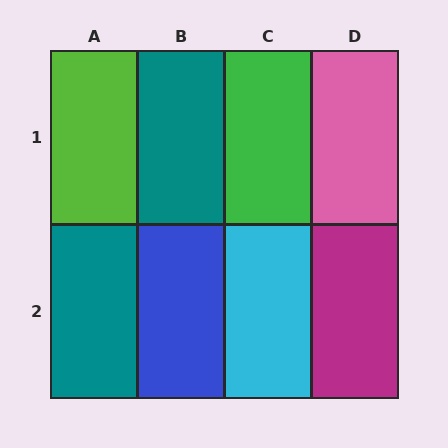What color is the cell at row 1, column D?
Pink.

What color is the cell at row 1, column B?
Teal.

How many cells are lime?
1 cell is lime.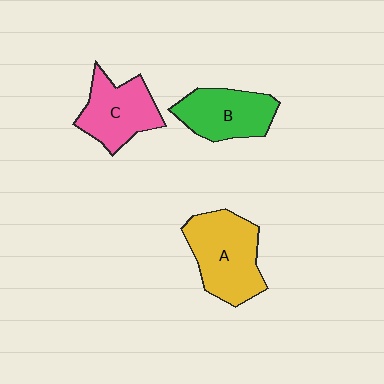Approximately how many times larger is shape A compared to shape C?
Approximately 1.3 times.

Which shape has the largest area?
Shape A (yellow).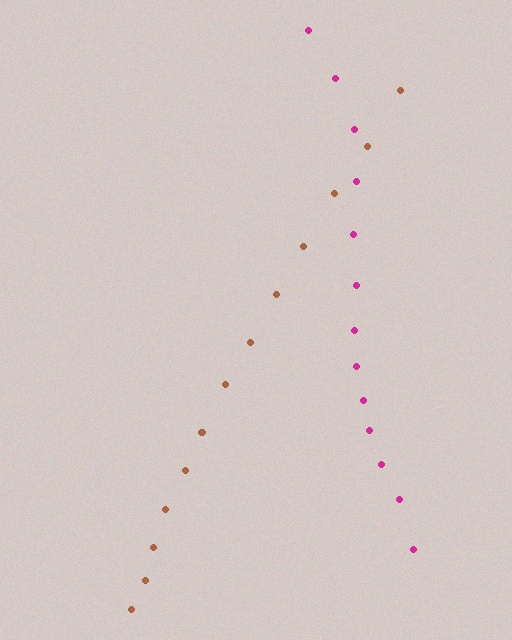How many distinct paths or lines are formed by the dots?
There are 2 distinct paths.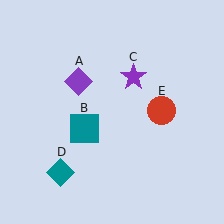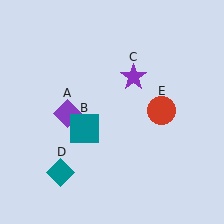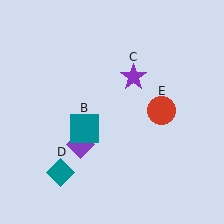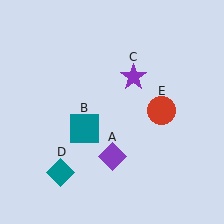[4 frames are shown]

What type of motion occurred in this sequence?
The purple diamond (object A) rotated counterclockwise around the center of the scene.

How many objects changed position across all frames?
1 object changed position: purple diamond (object A).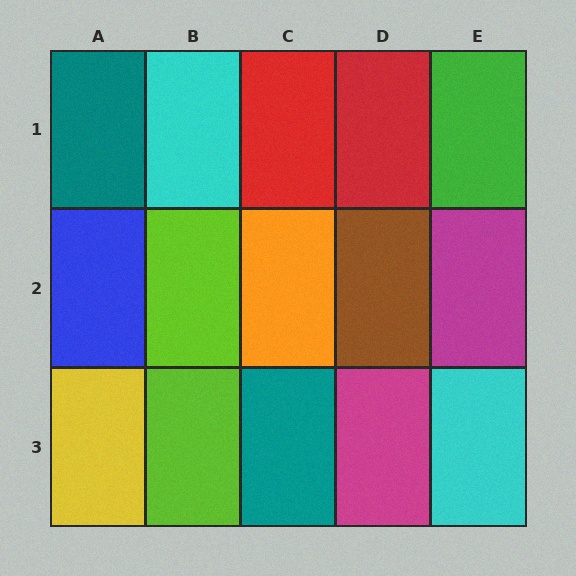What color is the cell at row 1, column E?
Green.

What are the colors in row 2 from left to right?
Blue, lime, orange, brown, magenta.